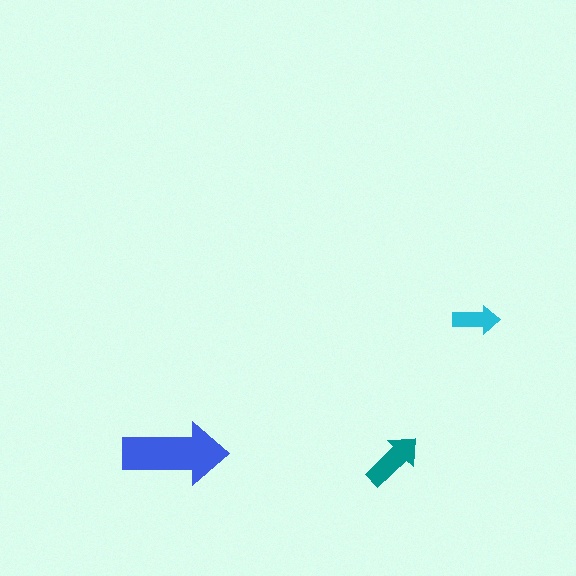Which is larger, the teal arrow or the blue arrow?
The blue one.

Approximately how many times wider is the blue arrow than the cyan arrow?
About 2 times wider.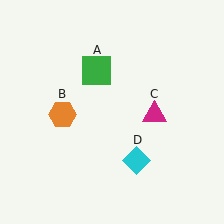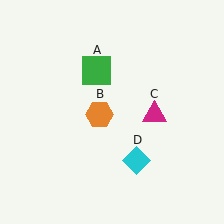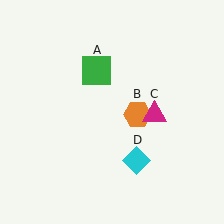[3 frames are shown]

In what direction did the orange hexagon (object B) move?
The orange hexagon (object B) moved right.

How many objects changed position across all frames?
1 object changed position: orange hexagon (object B).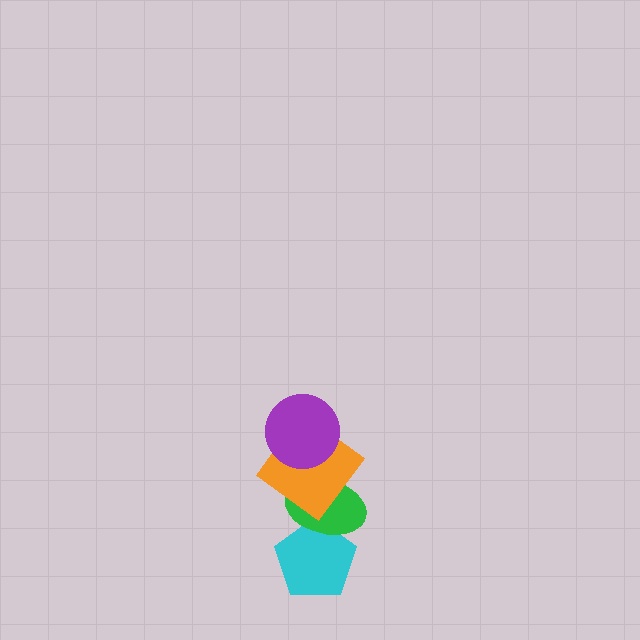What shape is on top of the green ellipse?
The orange diamond is on top of the green ellipse.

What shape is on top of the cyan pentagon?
The green ellipse is on top of the cyan pentagon.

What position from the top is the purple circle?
The purple circle is 1st from the top.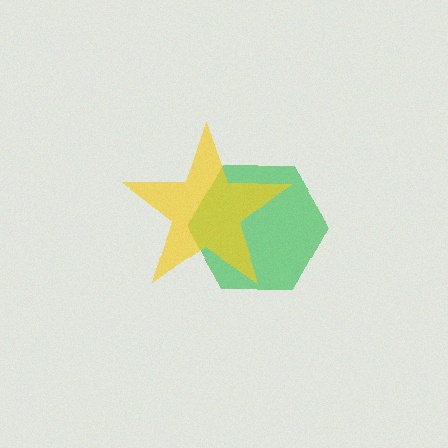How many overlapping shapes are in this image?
There are 2 overlapping shapes in the image.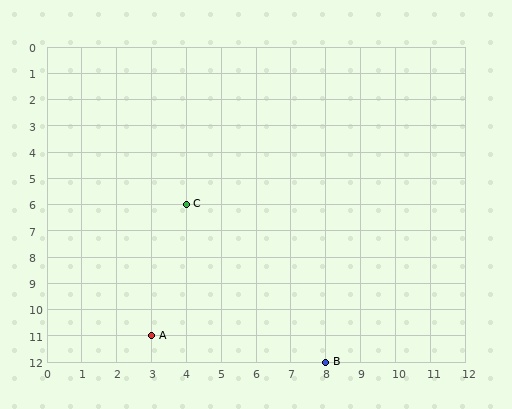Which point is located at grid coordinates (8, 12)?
Point B is at (8, 12).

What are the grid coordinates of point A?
Point A is at grid coordinates (3, 11).